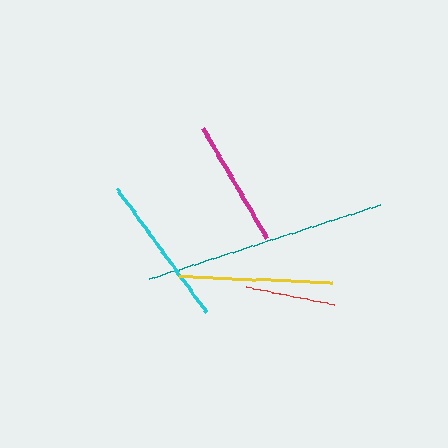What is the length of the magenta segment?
The magenta segment is approximately 128 pixels long.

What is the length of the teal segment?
The teal segment is approximately 243 pixels long.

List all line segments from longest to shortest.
From longest to shortest: teal, cyan, yellow, magenta, red.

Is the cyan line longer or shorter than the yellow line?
The cyan line is longer than the yellow line.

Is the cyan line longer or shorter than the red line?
The cyan line is longer than the red line.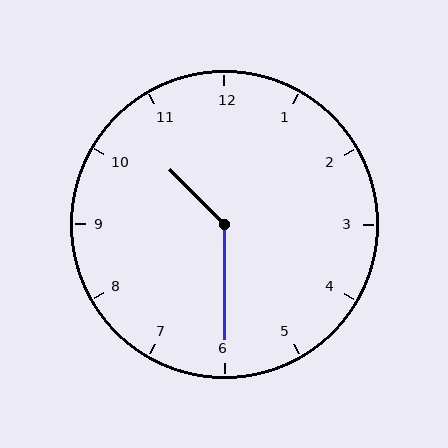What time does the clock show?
10:30.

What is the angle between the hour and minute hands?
Approximately 135 degrees.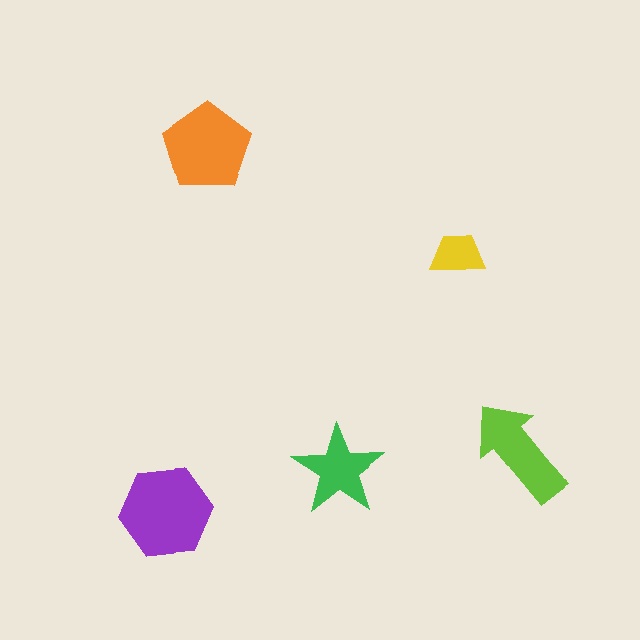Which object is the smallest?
The yellow trapezoid.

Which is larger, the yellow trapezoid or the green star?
The green star.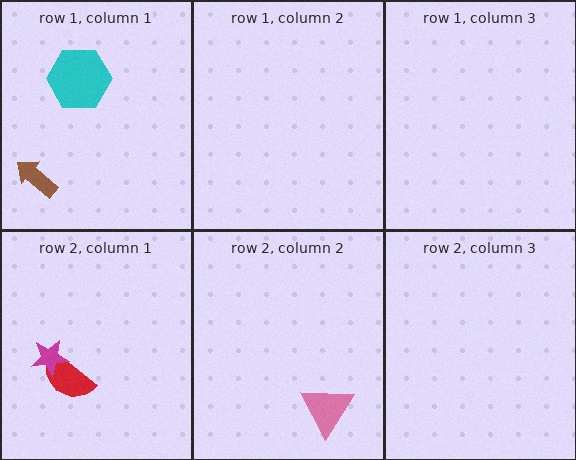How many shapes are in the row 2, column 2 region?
1.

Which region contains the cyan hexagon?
The row 1, column 1 region.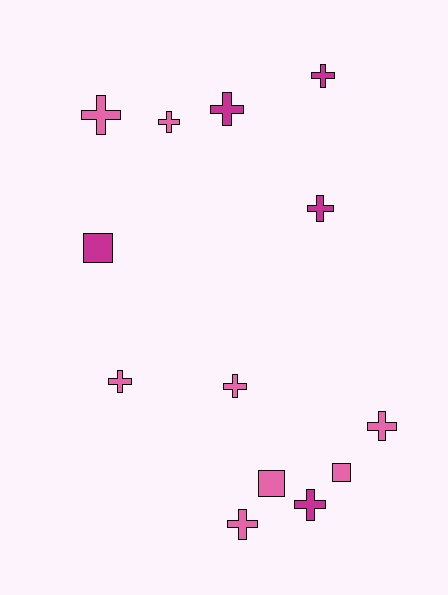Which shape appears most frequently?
Cross, with 10 objects.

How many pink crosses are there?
There are 6 pink crosses.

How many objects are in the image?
There are 13 objects.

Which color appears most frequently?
Pink, with 8 objects.